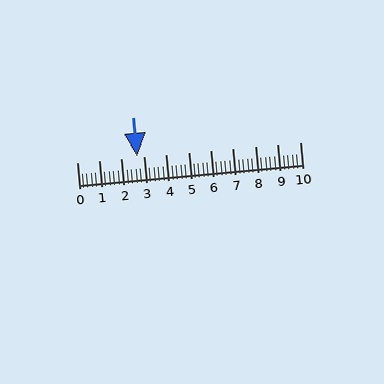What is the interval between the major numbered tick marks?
The major tick marks are spaced 1 units apart.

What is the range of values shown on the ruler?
The ruler shows values from 0 to 10.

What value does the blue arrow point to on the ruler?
The blue arrow points to approximately 2.7.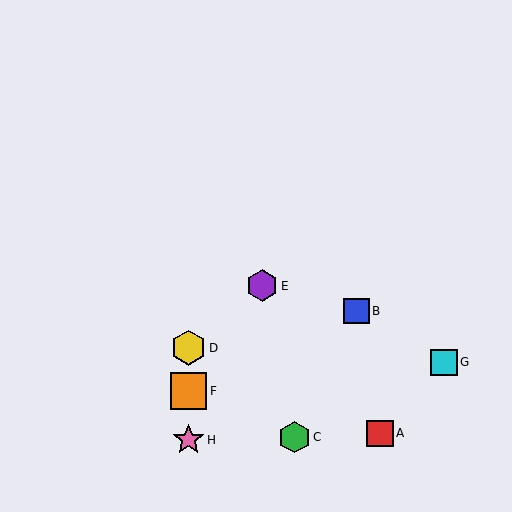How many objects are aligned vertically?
3 objects (D, F, H) are aligned vertically.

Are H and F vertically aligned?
Yes, both are at x≈189.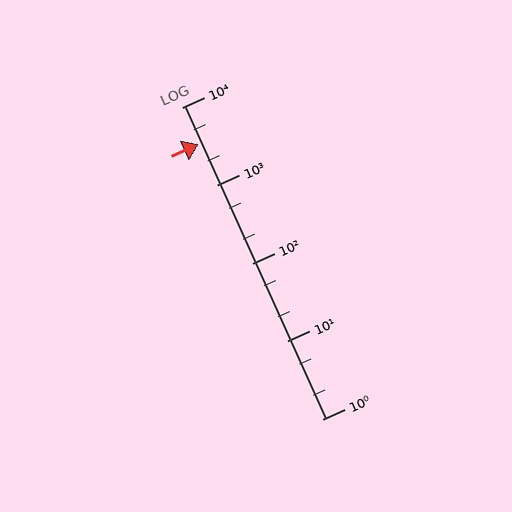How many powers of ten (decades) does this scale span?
The scale spans 4 decades, from 1 to 10000.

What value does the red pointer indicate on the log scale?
The pointer indicates approximately 3400.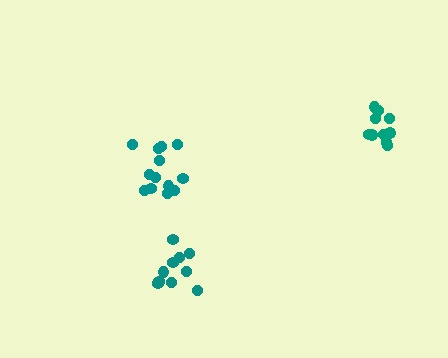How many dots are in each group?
Group 1: 10 dots, Group 2: 13 dots, Group 3: 10 dots (33 total).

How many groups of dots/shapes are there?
There are 3 groups.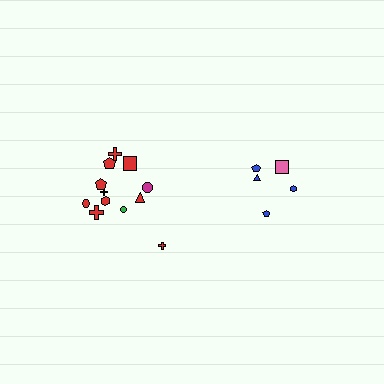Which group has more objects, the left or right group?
The left group.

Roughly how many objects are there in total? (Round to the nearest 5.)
Roughly 15 objects in total.